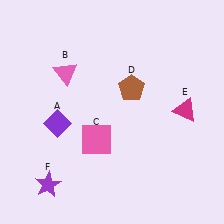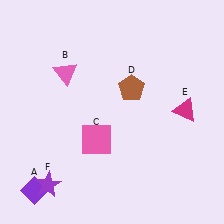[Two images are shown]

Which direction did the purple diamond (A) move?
The purple diamond (A) moved down.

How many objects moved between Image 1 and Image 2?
1 object moved between the two images.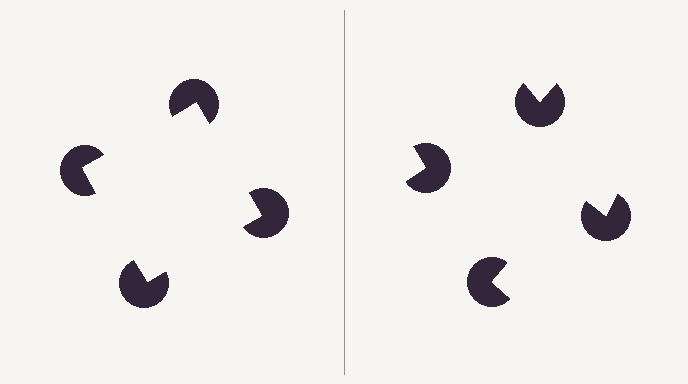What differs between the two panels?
The pac-man discs are positioned identically on both sides; only the wedge orientations differ. On the left they align to a square; on the right they are misaligned.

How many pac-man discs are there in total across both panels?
8 — 4 on each side.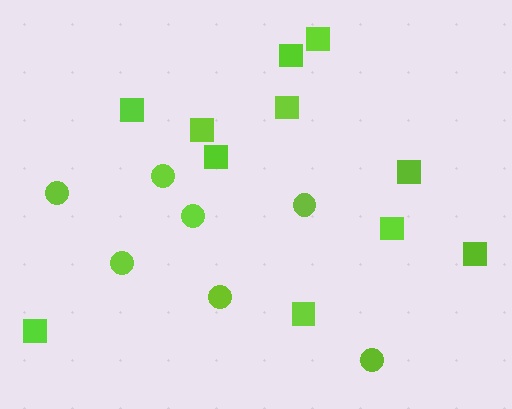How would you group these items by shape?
There are 2 groups: one group of circles (7) and one group of squares (11).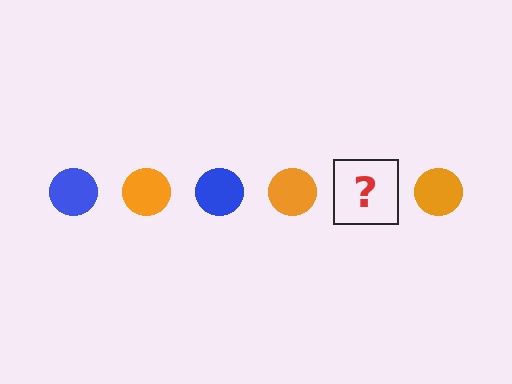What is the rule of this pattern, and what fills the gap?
The rule is that the pattern cycles through blue, orange circles. The gap should be filled with a blue circle.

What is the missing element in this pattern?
The missing element is a blue circle.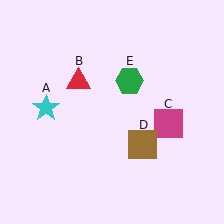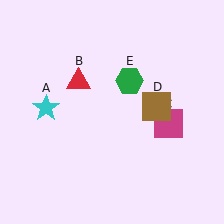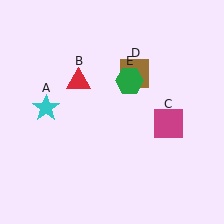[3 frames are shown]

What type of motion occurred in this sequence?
The brown square (object D) rotated counterclockwise around the center of the scene.